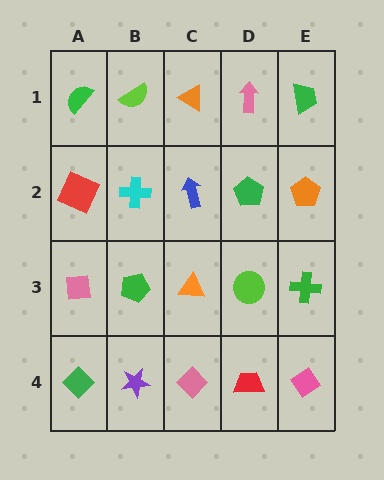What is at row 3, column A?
A pink square.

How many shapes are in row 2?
5 shapes.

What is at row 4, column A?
A green diamond.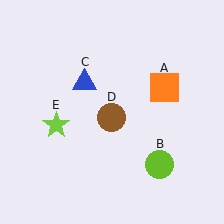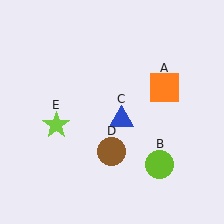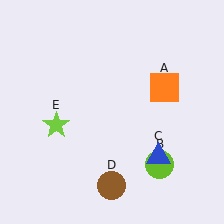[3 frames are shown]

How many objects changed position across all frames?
2 objects changed position: blue triangle (object C), brown circle (object D).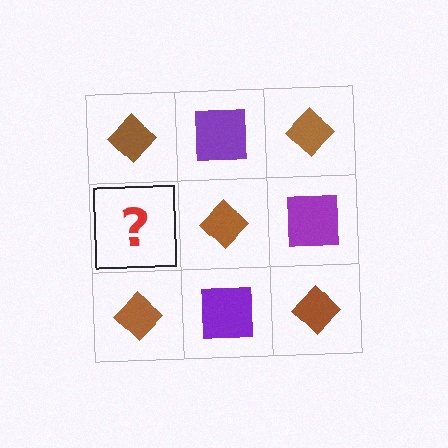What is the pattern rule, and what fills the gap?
The rule is that it alternates brown diamond and purple square in a checkerboard pattern. The gap should be filled with a purple square.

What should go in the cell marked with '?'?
The missing cell should contain a purple square.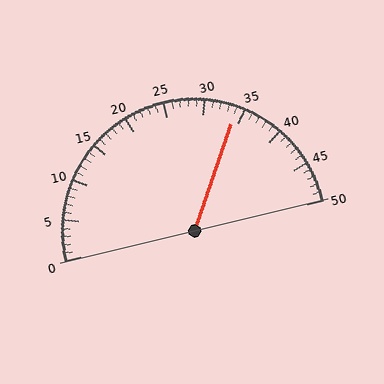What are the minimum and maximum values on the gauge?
The gauge ranges from 0 to 50.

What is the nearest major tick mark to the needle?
The nearest major tick mark is 35.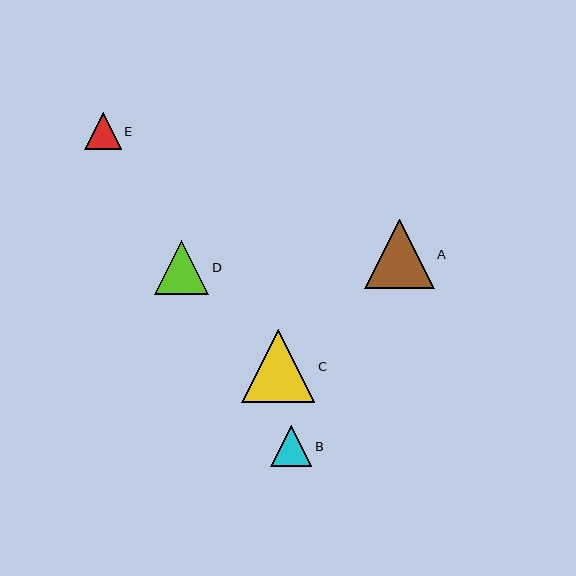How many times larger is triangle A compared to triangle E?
Triangle A is approximately 1.9 times the size of triangle E.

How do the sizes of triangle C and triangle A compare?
Triangle C and triangle A are approximately the same size.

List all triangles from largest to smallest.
From largest to smallest: C, A, D, B, E.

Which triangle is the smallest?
Triangle E is the smallest with a size of approximately 37 pixels.